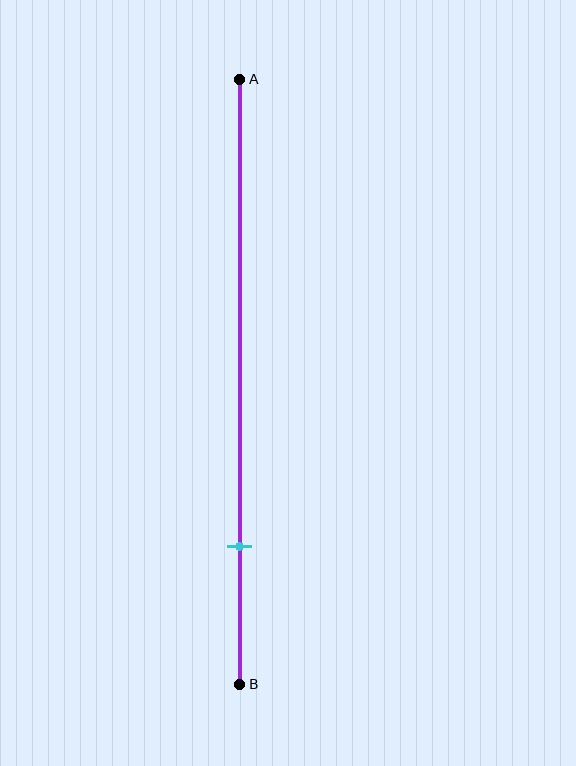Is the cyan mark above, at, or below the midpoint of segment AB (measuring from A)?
The cyan mark is below the midpoint of segment AB.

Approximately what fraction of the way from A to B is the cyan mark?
The cyan mark is approximately 75% of the way from A to B.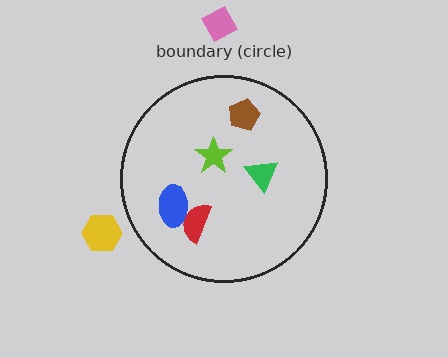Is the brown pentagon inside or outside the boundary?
Inside.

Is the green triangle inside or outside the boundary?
Inside.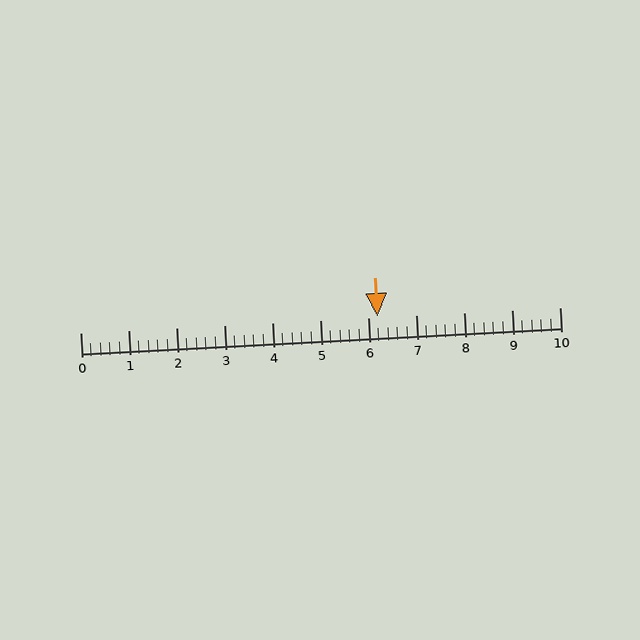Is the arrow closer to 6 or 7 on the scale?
The arrow is closer to 6.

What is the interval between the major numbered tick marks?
The major tick marks are spaced 1 units apart.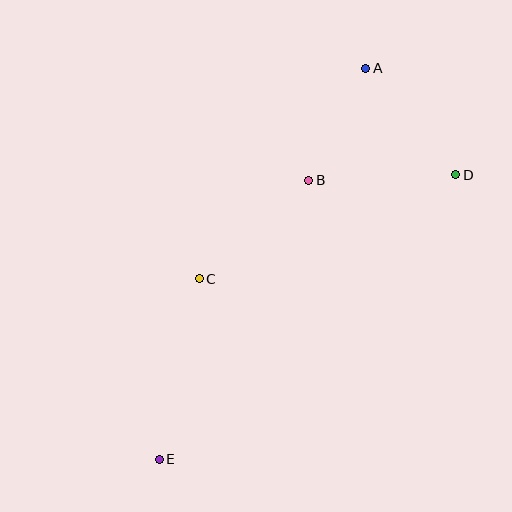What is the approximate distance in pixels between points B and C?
The distance between B and C is approximately 147 pixels.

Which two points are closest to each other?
Points A and B are closest to each other.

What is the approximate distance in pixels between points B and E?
The distance between B and E is approximately 316 pixels.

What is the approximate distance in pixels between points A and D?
The distance between A and D is approximately 140 pixels.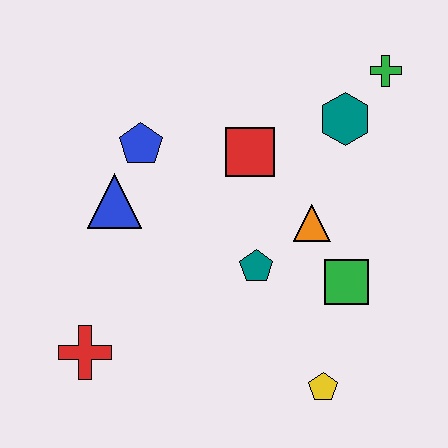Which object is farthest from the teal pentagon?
The green cross is farthest from the teal pentagon.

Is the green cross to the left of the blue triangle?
No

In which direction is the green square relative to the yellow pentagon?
The green square is above the yellow pentagon.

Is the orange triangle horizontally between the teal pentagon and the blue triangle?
No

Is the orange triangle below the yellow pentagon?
No